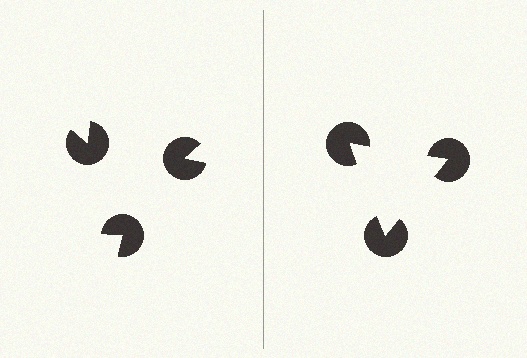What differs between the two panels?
The pac-man discs are positioned identically on both sides; only the wedge orientations differ. On the right they align to a triangle; on the left they are misaligned.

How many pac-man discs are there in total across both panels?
6 — 3 on each side.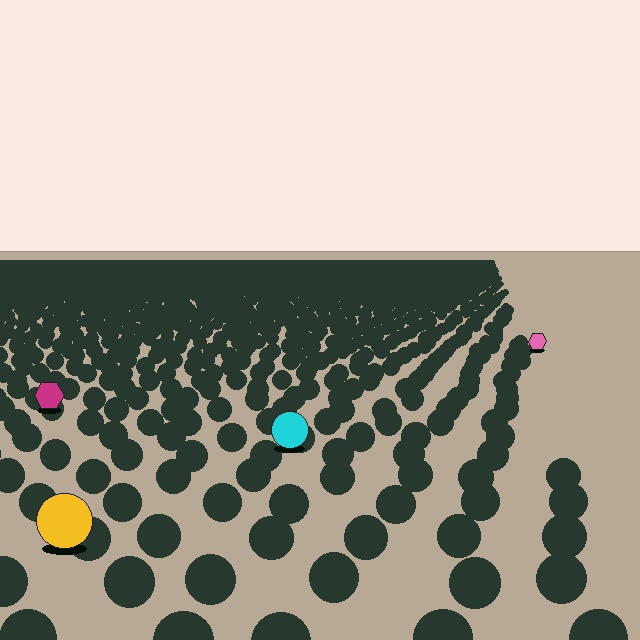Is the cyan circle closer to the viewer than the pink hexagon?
Yes. The cyan circle is closer — you can tell from the texture gradient: the ground texture is coarser near it.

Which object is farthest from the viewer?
The pink hexagon is farthest from the viewer. It appears smaller and the ground texture around it is denser.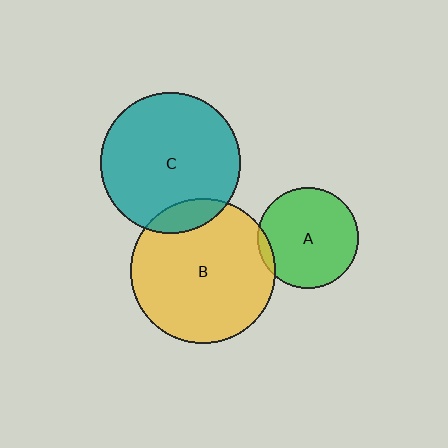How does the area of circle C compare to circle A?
Approximately 2.0 times.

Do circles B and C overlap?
Yes.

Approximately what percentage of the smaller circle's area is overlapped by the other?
Approximately 10%.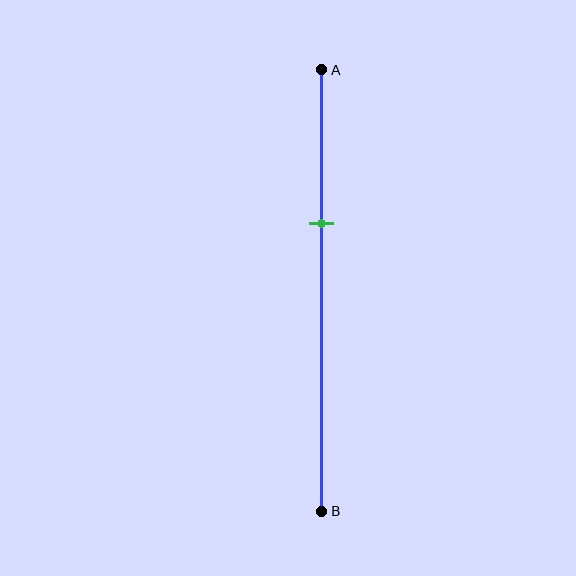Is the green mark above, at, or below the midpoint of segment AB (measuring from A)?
The green mark is above the midpoint of segment AB.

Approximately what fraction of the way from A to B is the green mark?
The green mark is approximately 35% of the way from A to B.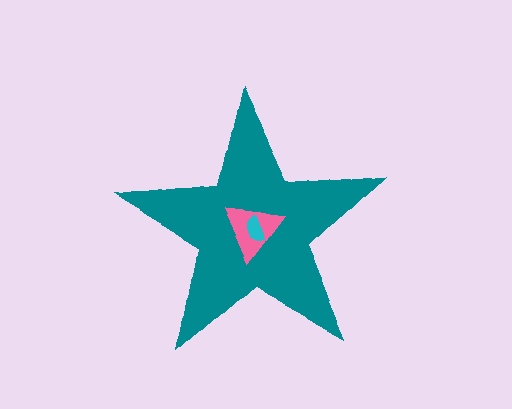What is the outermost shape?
The teal star.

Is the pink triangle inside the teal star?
Yes.